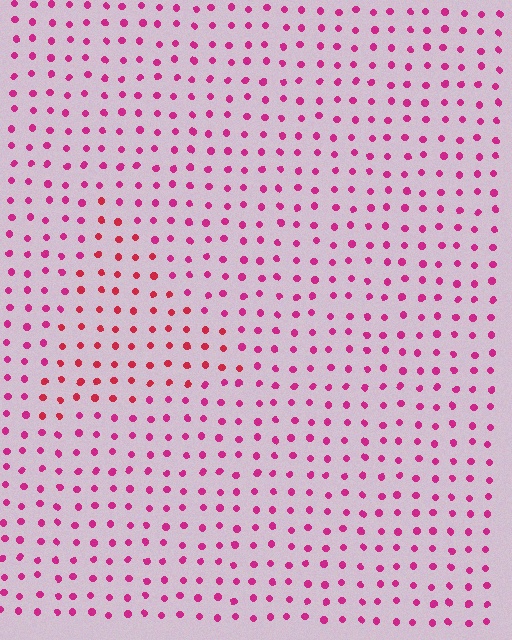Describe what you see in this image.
The image is filled with small magenta elements in a uniform arrangement. A triangle-shaped region is visible where the elements are tinted to a slightly different hue, forming a subtle color boundary.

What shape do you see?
I see a triangle.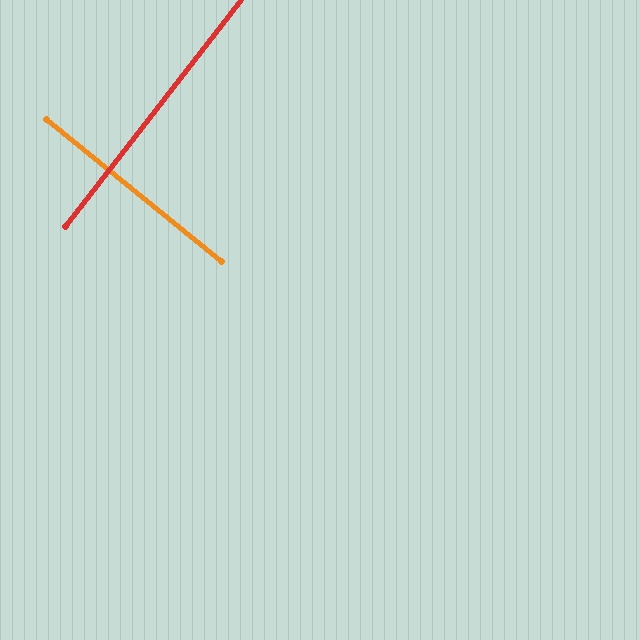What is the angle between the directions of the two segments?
Approximately 89 degrees.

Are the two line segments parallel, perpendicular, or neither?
Perpendicular — they meet at approximately 89°.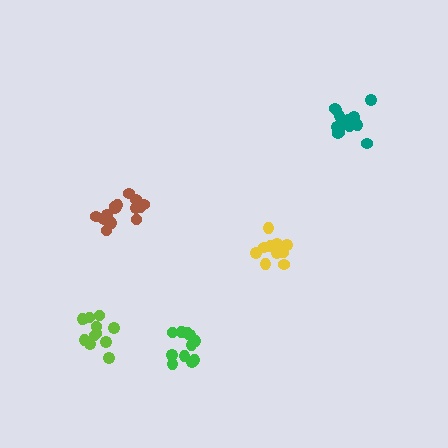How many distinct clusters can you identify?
There are 5 distinct clusters.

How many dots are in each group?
Group 1: 12 dots, Group 2: 10 dots, Group 3: 14 dots, Group 4: 11 dots, Group 5: 16 dots (63 total).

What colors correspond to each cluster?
The clusters are colored: lime, yellow, brown, green, teal.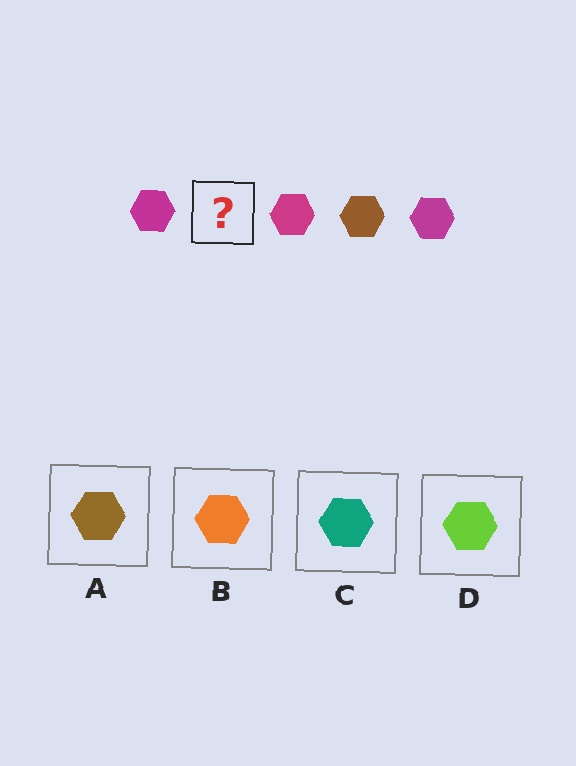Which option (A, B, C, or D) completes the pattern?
A.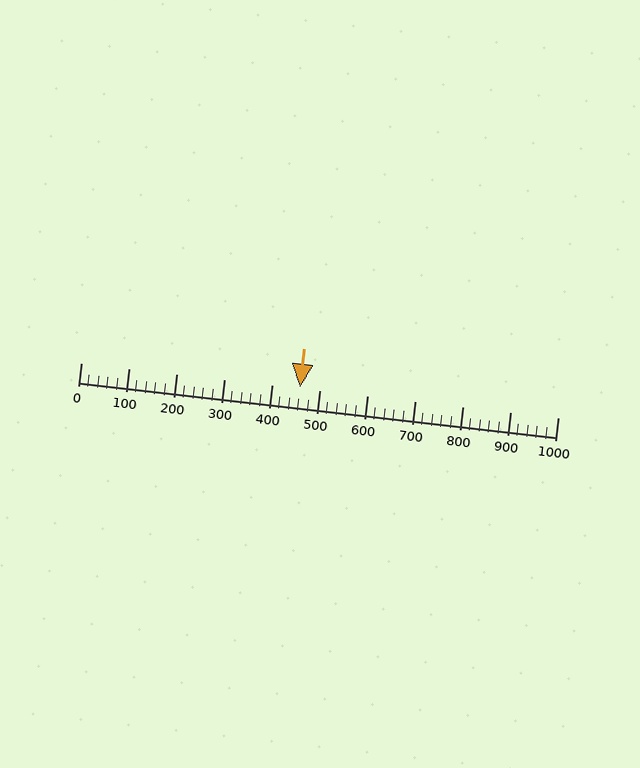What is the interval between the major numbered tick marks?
The major tick marks are spaced 100 units apart.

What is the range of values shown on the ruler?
The ruler shows values from 0 to 1000.